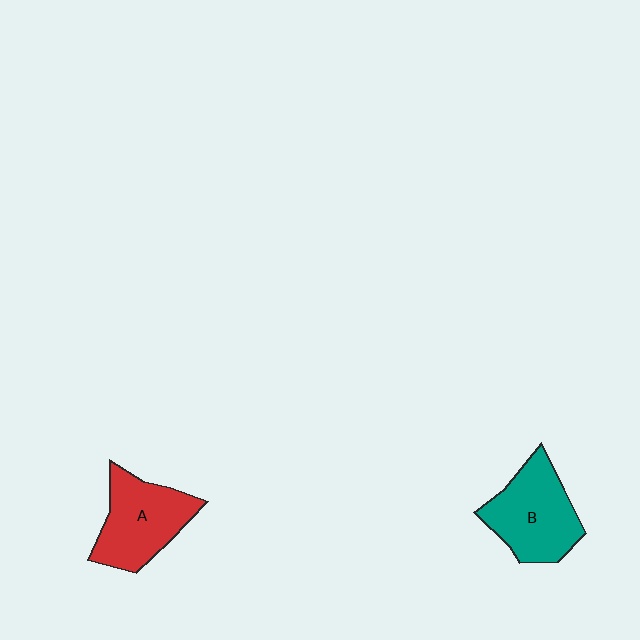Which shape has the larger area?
Shape B (teal).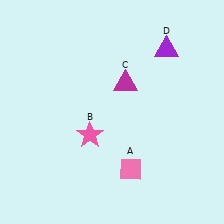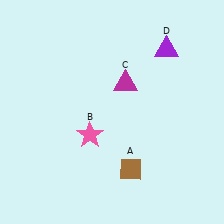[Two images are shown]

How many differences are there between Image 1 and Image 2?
There is 1 difference between the two images.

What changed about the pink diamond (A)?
In Image 1, A is pink. In Image 2, it changed to brown.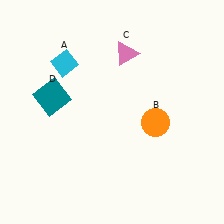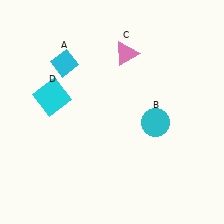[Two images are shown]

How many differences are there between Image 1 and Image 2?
There are 2 differences between the two images.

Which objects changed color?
B changed from orange to cyan. D changed from teal to cyan.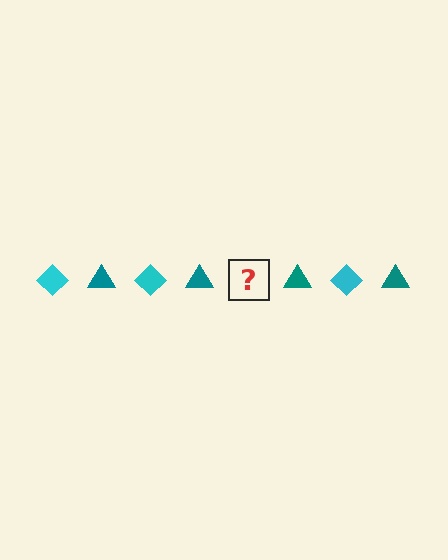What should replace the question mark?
The question mark should be replaced with a cyan diamond.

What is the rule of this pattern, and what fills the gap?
The rule is that the pattern alternates between cyan diamond and teal triangle. The gap should be filled with a cyan diamond.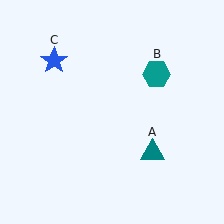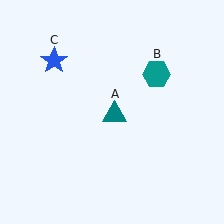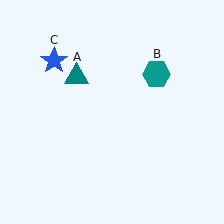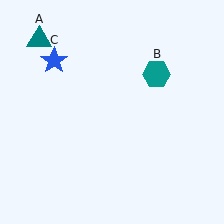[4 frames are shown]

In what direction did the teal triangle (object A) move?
The teal triangle (object A) moved up and to the left.